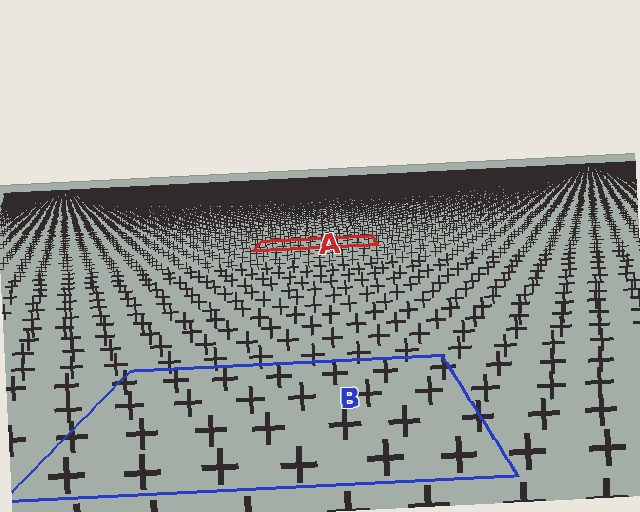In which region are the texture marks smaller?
The texture marks are smaller in region A, because it is farther away.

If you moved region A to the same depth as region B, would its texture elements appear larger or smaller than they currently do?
They would appear larger. At a closer depth, the same texture elements are projected at a bigger on-screen size.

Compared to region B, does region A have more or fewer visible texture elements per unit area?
Region A has more texture elements per unit area — they are packed more densely because it is farther away.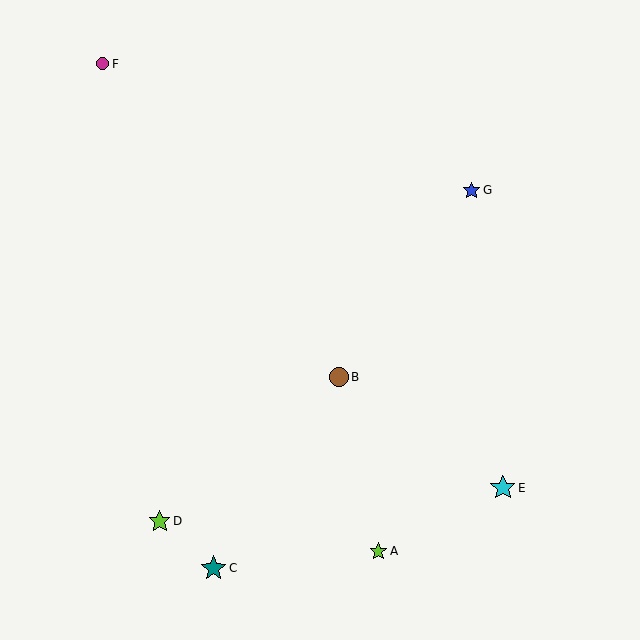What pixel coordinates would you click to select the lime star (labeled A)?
Click at (378, 551) to select the lime star A.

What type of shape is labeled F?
Shape F is a magenta circle.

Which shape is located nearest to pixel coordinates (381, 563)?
The lime star (labeled A) at (378, 551) is nearest to that location.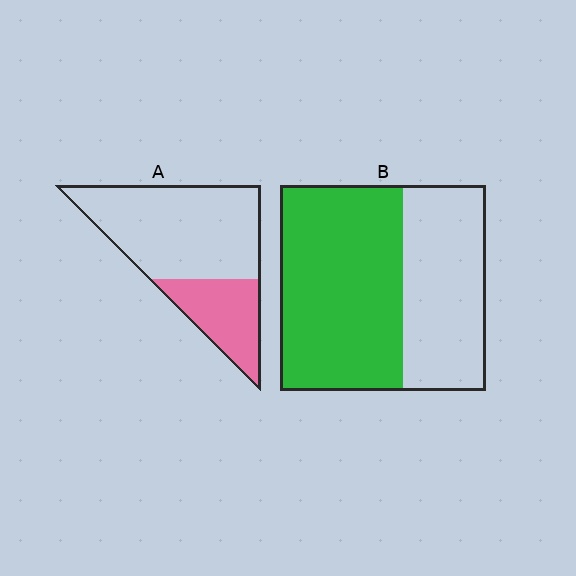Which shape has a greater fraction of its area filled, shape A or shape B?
Shape B.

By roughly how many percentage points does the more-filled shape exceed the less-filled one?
By roughly 30 percentage points (B over A).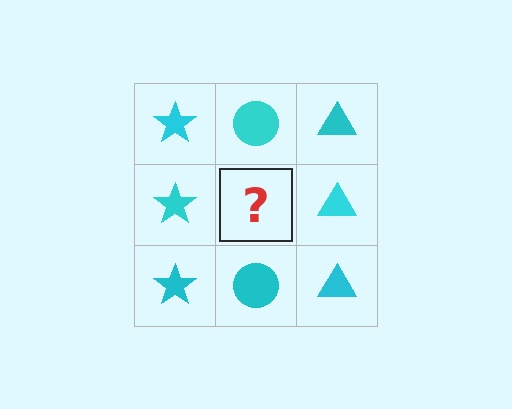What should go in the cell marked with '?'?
The missing cell should contain a cyan circle.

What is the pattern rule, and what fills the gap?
The rule is that each column has a consistent shape. The gap should be filled with a cyan circle.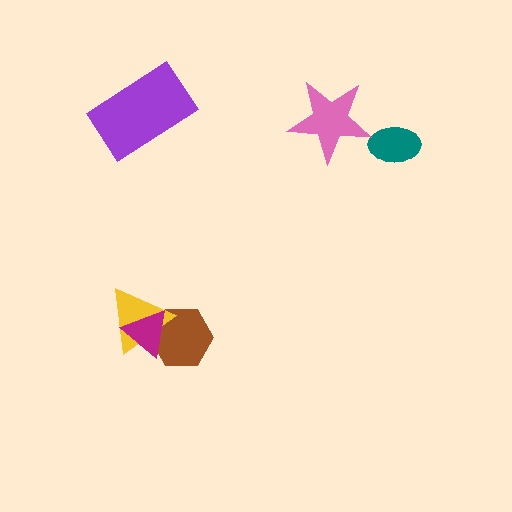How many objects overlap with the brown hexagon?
2 objects overlap with the brown hexagon.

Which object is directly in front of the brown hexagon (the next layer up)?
The yellow triangle is directly in front of the brown hexagon.